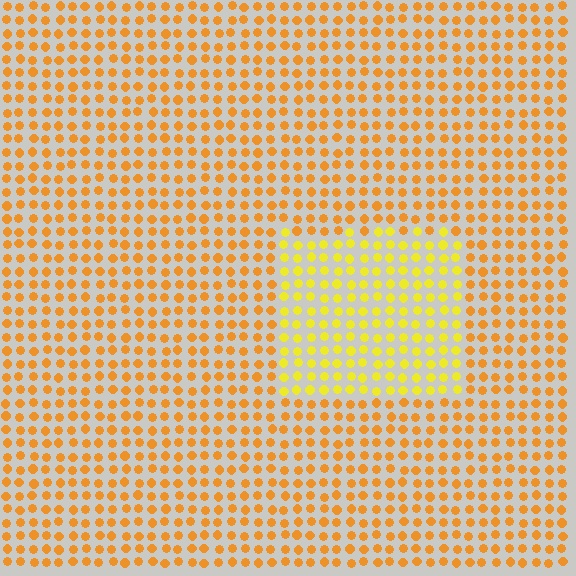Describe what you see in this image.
The image is filled with small orange elements in a uniform arrangement. A rectangle-shaped region is visible where the elements are tinted to a slightly different hue, forming a subtle color boundary.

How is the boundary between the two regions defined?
The boundary is defined purely by a slight shift in hue (about 27 degrees). Spacing, size, and orientation are identical on both sides.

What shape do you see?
I see a rectangle.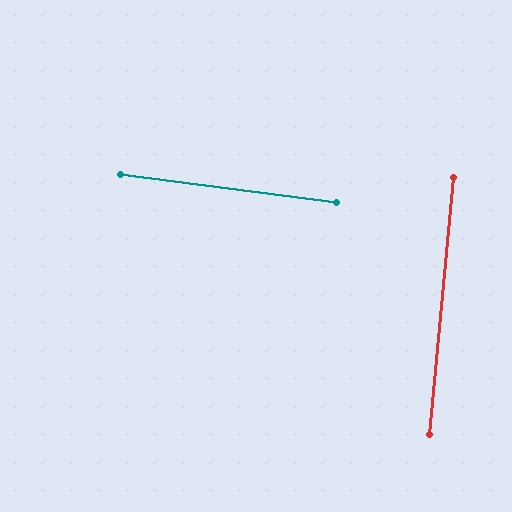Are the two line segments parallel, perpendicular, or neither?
Perpendicular — they meet at approximately 88°.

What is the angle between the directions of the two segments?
Approximately 88 degrees.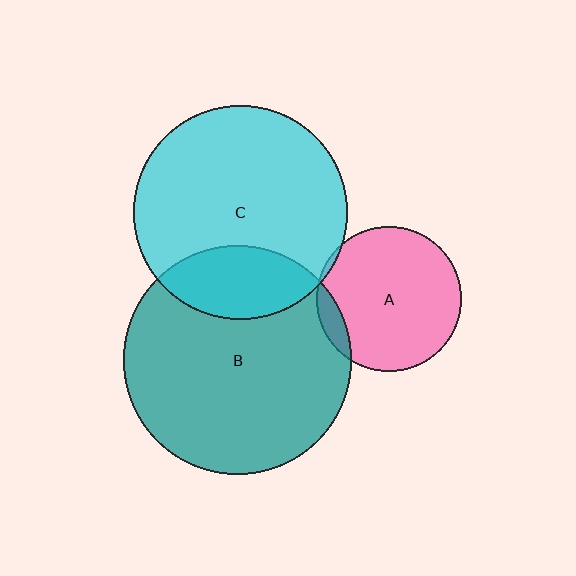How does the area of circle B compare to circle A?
Approximately 2.5 times.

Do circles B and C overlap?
Yes.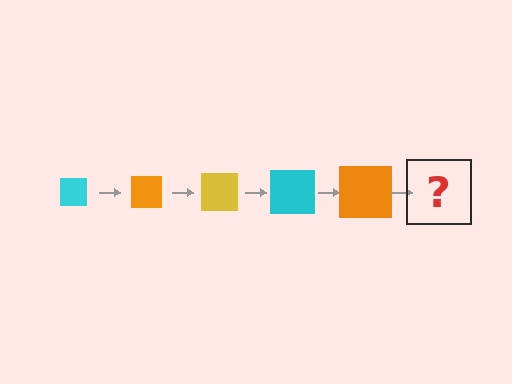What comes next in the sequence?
The next element should be a yellow square, larger than the previous one.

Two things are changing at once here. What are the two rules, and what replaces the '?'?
The two rules are that the square grows larger each step and the color cycles through cyan, orange, and yellow. The '?' should be a yellow square, larger than the previous one.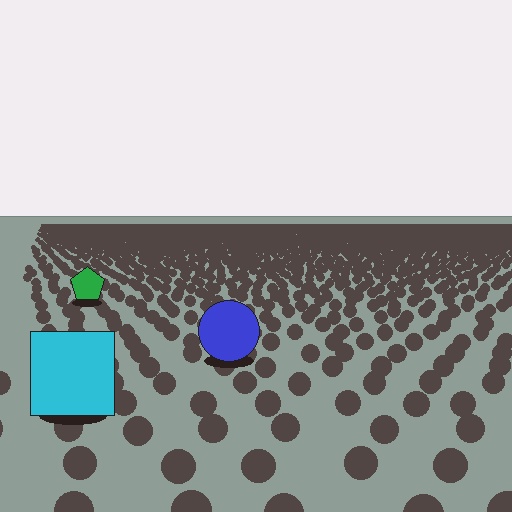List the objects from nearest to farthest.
From nearest to farthest: the cyan square, the blue circle, the green pentagon.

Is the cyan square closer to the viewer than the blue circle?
Yes. The cyan square is closer — you can tell from the texture gradient: the ground texture is coarser near it.